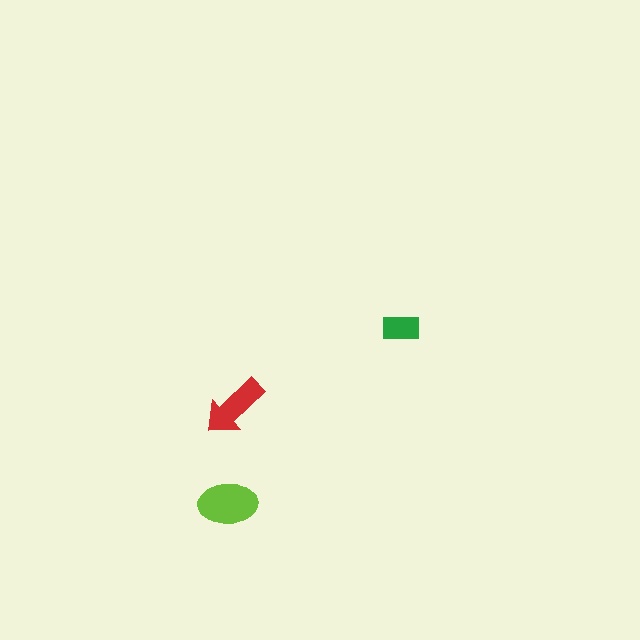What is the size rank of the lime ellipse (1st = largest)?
1st.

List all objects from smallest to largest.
The green rectangle, the red arrow, the lime ellipse.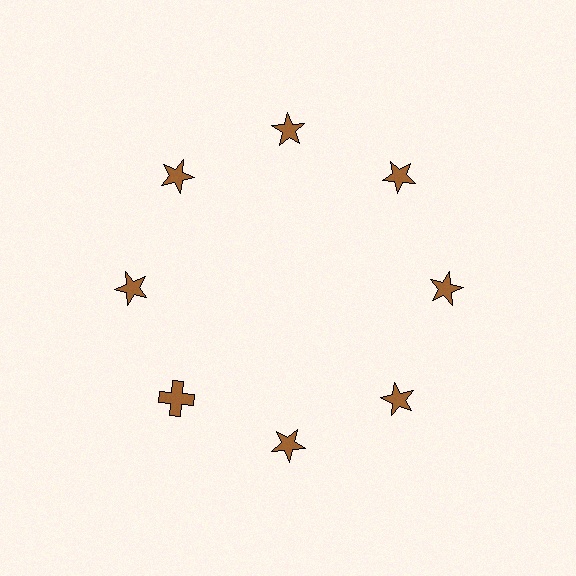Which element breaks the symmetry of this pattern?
The brown cross at roughly the 8 o'clock position breaks the symmetry. All other shapes are brown stars.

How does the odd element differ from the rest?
It has a different shape: cross instead of star.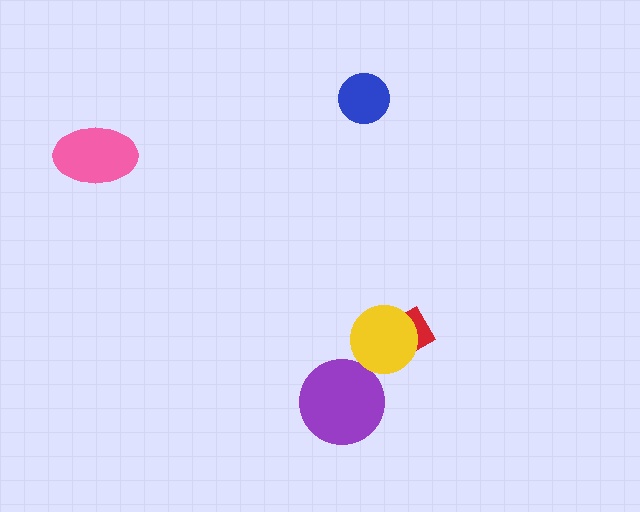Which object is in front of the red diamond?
The yellow circle is in front of the red diamond.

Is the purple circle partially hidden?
No, no other shape covers it.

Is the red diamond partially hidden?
Yes, it is partially covered by another shape.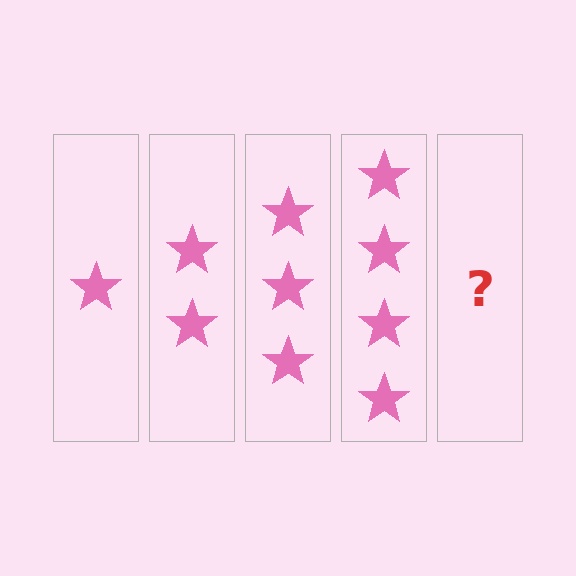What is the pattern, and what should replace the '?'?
The pattern is that each step adds one more star. The '?' should be 5 stars.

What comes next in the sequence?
The next element should be 5 stars.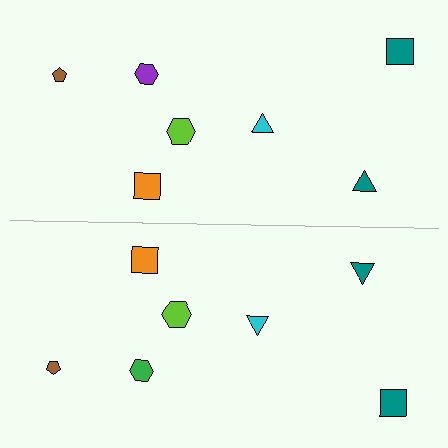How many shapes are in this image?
There are 14 shapes in this image.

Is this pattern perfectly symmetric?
No, the pattern is not perfectly symmetric. The green hexagon on the bottom side breaks the symmetry — its mirror counterpart is purple.